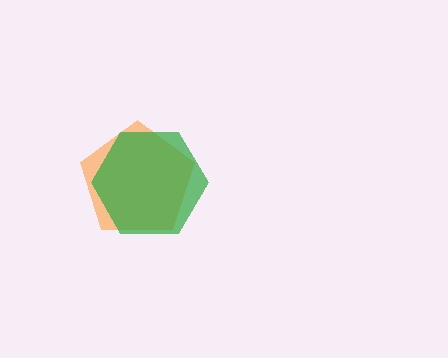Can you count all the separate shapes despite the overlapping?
Yes, there are 2 separate shapes.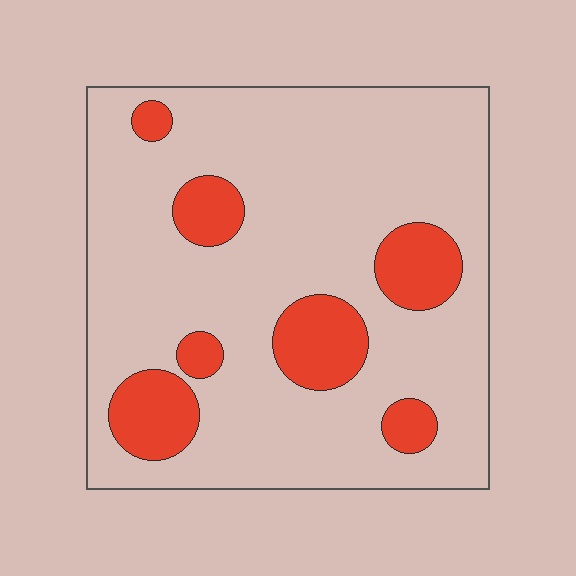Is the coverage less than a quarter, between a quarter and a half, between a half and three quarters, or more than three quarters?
Less than a quarter.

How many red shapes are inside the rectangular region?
7.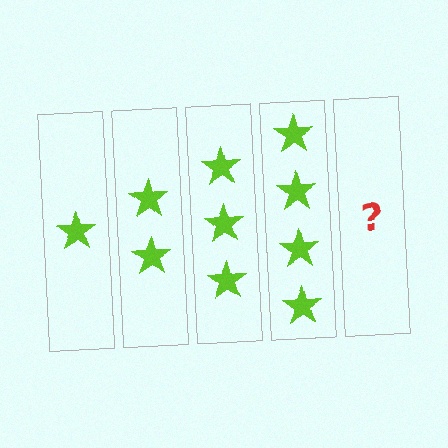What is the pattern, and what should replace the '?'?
The pattern is that each step adds one more star. The '?' should be 5 stars.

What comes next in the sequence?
The next element should be 5 stars.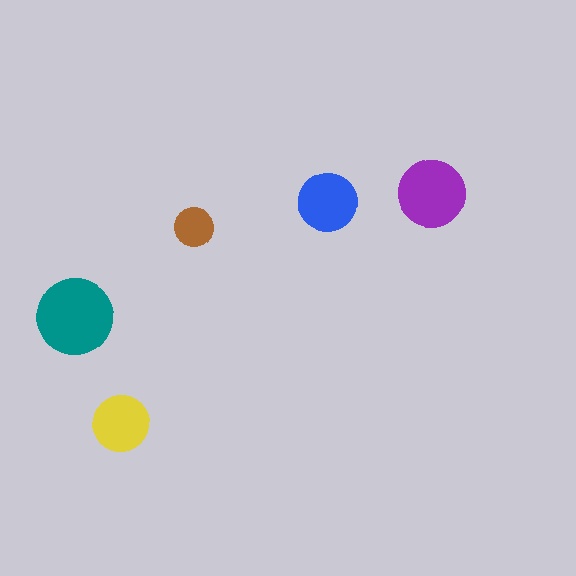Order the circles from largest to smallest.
the teal one, the purple one, the blue one, the yellow one, the brown one.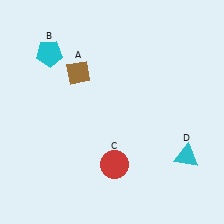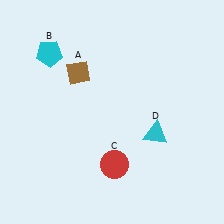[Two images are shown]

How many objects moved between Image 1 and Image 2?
1 object moved between the two images.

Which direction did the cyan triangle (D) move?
The cyan triangle (D) moved left.